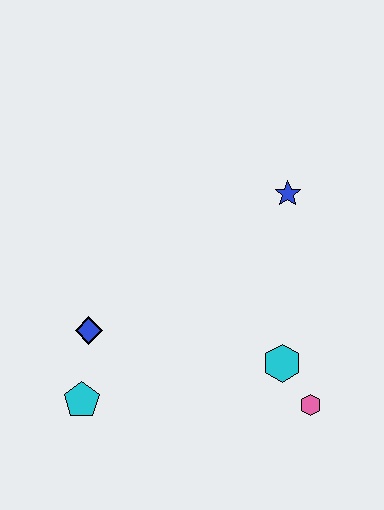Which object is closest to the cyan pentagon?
The blue diamond is closest to the cyan pentagon.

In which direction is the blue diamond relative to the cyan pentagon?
The blue diamond is above the cyan pentagon.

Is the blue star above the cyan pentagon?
Yes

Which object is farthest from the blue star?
The cyan pentagon is farthest from the blue star.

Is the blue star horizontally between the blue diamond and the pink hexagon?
Yes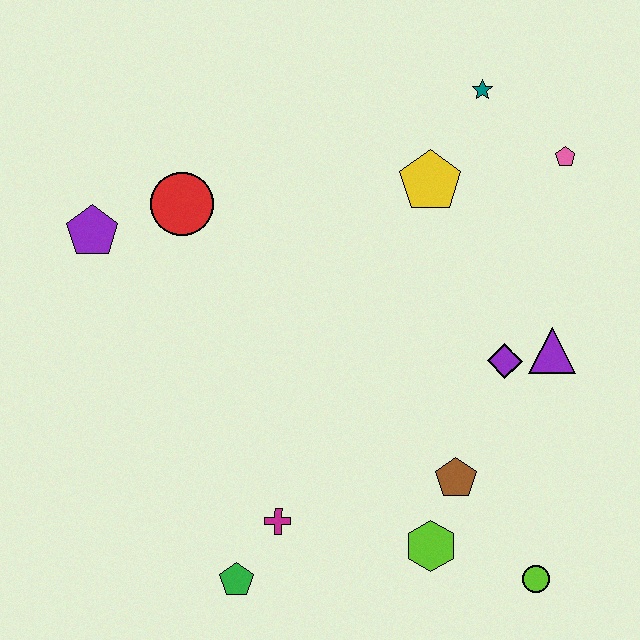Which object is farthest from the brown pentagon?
The purple pentagon is farthest from the brown pentagon.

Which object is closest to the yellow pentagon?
The teal star is closest to the yellow pentagon.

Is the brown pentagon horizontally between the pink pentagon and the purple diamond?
No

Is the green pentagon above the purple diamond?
No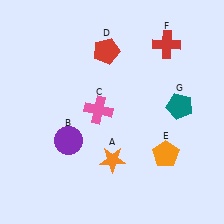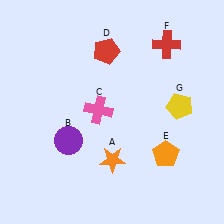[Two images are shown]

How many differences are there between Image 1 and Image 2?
There is 1 difference between the two images.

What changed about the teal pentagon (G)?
In Image 1, G is teal. In Image 2, it changed to yellow.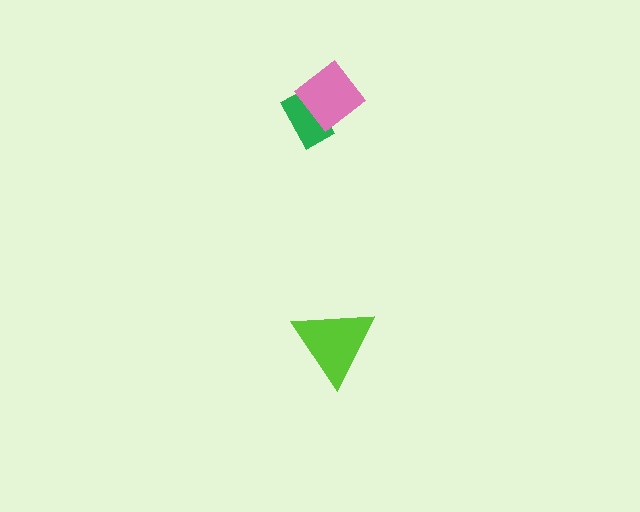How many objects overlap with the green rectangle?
1 object overlaps with the green rectangle.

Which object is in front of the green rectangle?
The pink diamond is in front of the green rectangle.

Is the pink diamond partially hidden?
No, no other shape covers it.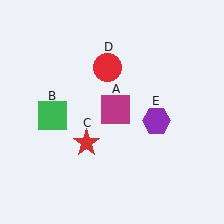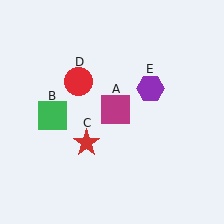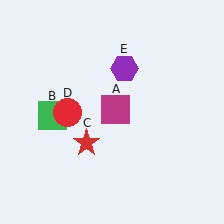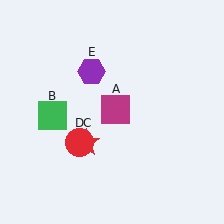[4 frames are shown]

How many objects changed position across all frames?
2 objects changed position: red circle (object D), purple hexagon (object E).